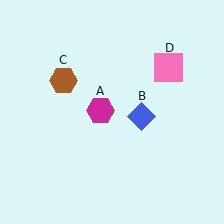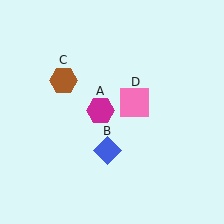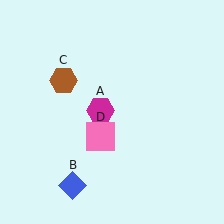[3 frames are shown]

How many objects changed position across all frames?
2 objects changed position: blue diamond (object B), pink square (object D).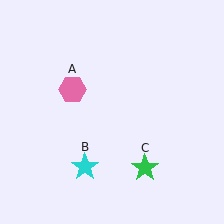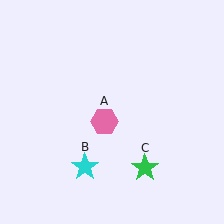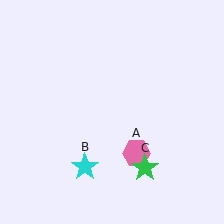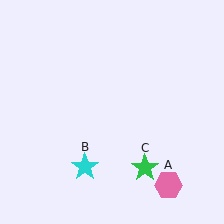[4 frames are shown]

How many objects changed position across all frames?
1 object changed position: pink hexagon (object A).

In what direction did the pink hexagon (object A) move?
The pink hexagon (object A) moved down and to the right.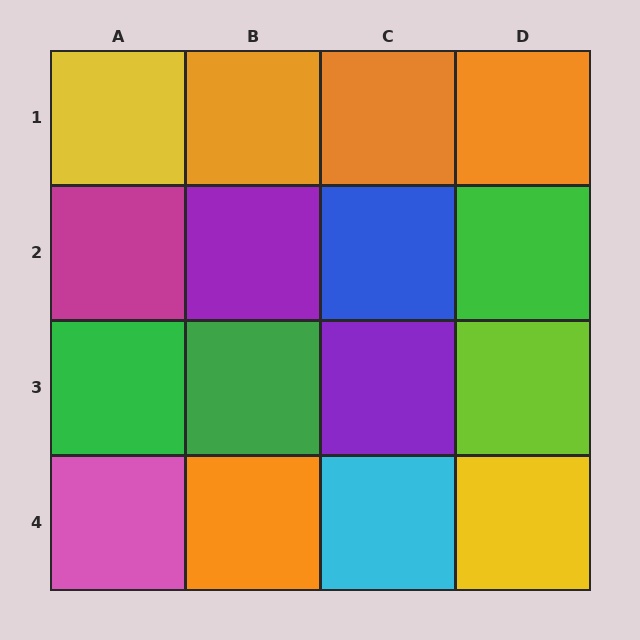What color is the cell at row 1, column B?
Orange.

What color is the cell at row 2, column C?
Blue.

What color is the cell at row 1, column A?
Yellow.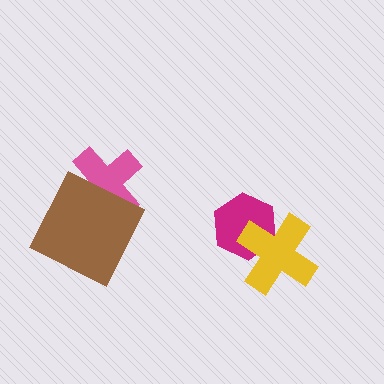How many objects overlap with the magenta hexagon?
1 object overlaps with the magenta hexagon.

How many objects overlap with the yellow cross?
1 object overlaps with the yellow cross.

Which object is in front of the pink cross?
The brown square is in front of the pink cross.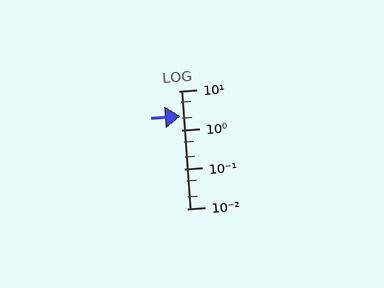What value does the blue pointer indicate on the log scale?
The pointer indicates approximately 2.3.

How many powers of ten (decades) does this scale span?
The scale spans 3 decades, from 0.01 to 10.